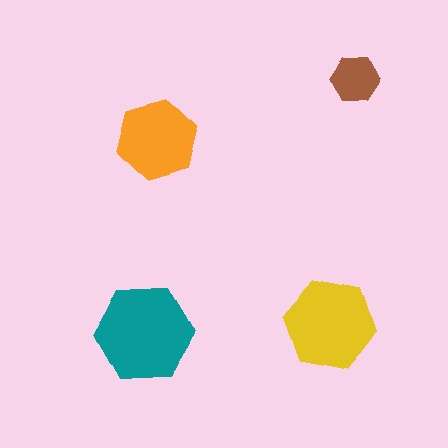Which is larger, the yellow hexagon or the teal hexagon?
The teal one.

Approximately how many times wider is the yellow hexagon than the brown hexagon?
About 2 times wider.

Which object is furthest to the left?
The teal hexagon is leftmost.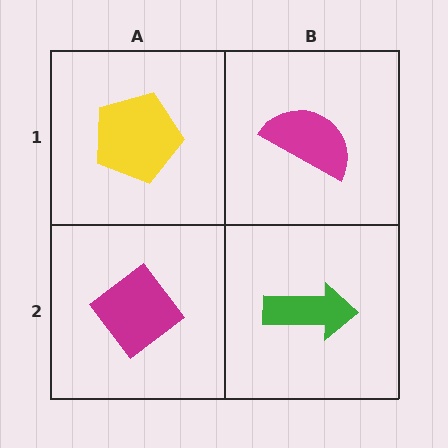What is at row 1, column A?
A yellow pentagon.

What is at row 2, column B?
A green arrow.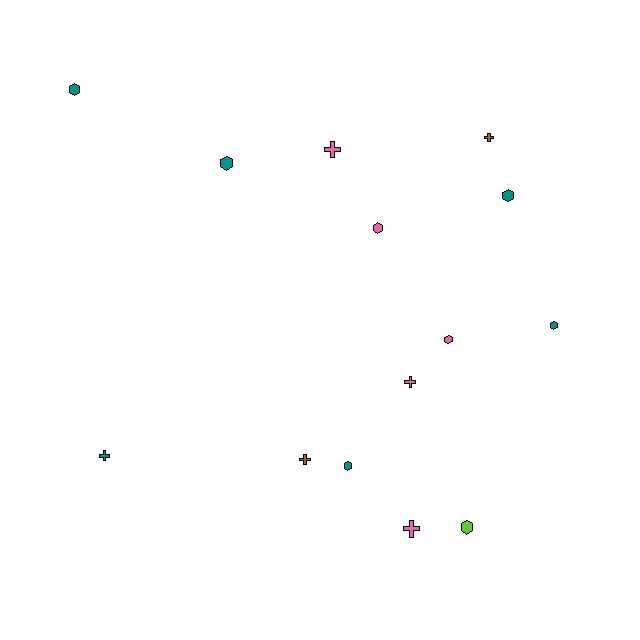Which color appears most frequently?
Teal, with 6 objects.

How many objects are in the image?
There are 14 objects.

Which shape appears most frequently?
Hexagon, with 8 objects.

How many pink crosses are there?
There are 3 pink crosses.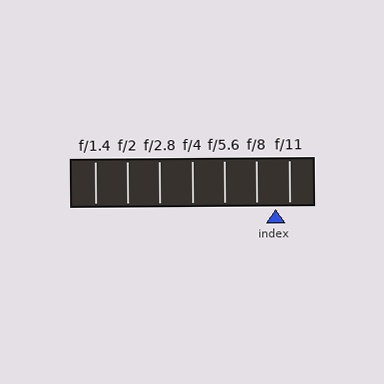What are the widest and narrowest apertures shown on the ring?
The widest aperture shown is f/1.4 and the narrowest is f/11.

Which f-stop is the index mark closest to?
The index mark is closest to f/11.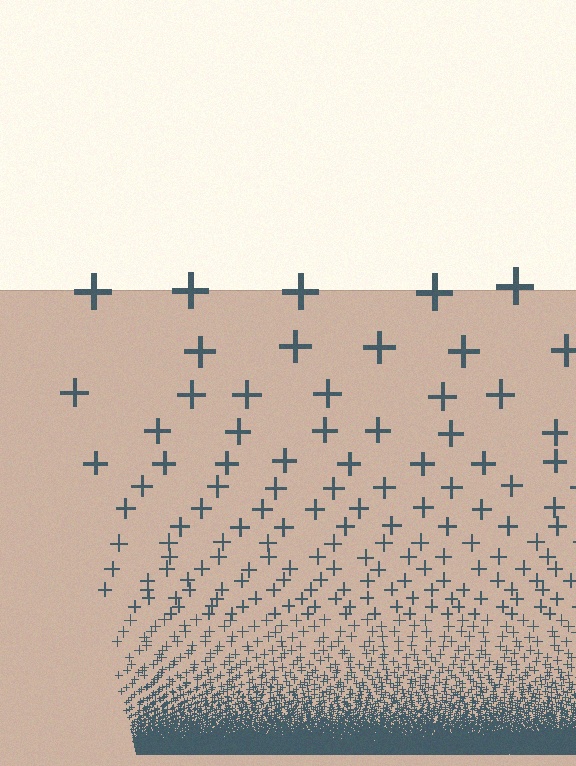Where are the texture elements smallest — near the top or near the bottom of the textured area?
Near the bottom.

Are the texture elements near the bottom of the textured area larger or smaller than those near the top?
Smaller. The gradient is inverted — elements near the bottom are smaller and denser.